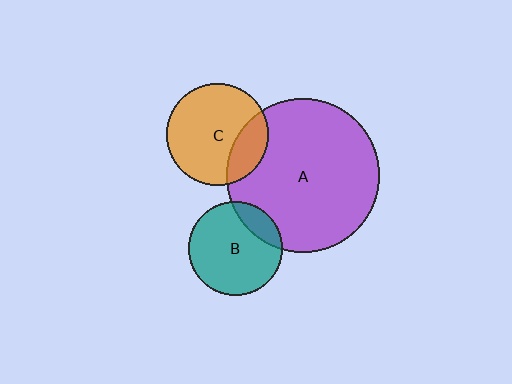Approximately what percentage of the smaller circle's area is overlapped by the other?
Approximately 25%.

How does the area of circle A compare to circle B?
Approximately 2.6 times.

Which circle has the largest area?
Circle A (purple).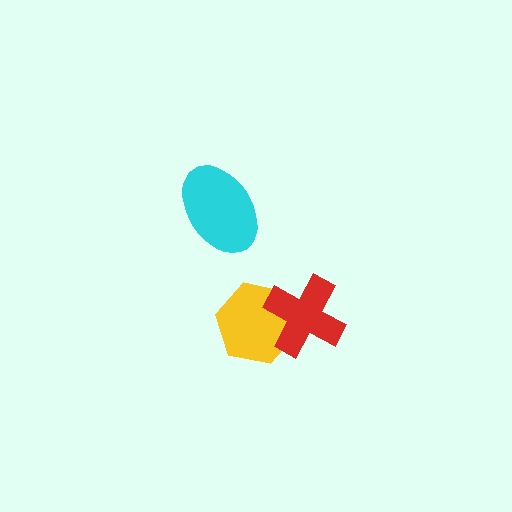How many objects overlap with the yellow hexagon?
1 object overlaps with the yellow hexagon.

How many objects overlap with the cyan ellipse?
0 objects overlap with the cyan ellipse.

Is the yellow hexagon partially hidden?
Yes, it is partially covered by another shape.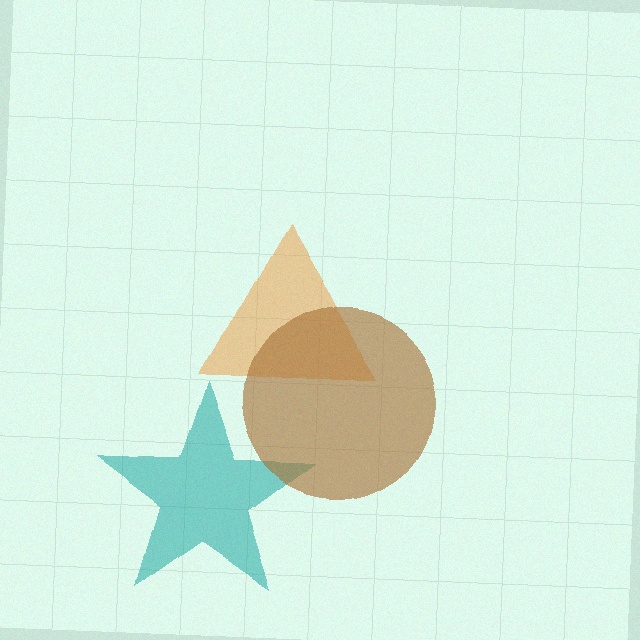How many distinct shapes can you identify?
There are 3 distinct shapes: an orange triangle, a teal star, a brown circle.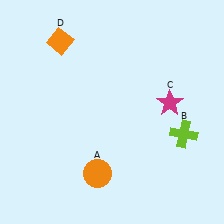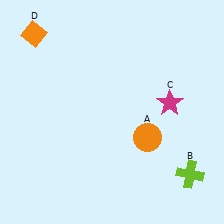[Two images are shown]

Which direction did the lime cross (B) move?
The lime cross (B) moved down.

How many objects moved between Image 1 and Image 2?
3 objects moved between the two images.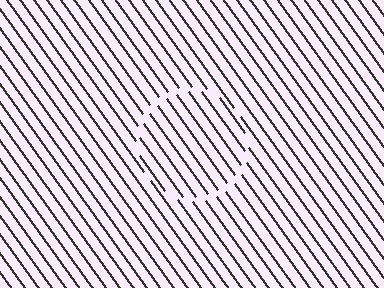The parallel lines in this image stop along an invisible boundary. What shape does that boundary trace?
An illusory circle. The interior of the shape contains the same grating, shifted by half a period — the contour is defined by the phase discontinuity where line-ends from the inner and outer gratings abut.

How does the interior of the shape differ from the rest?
The interior of the shape contains the same grating, shifted by half a period — the contour is defined by the phase discontinuity where line-ends from the inner and outer gratings abut.